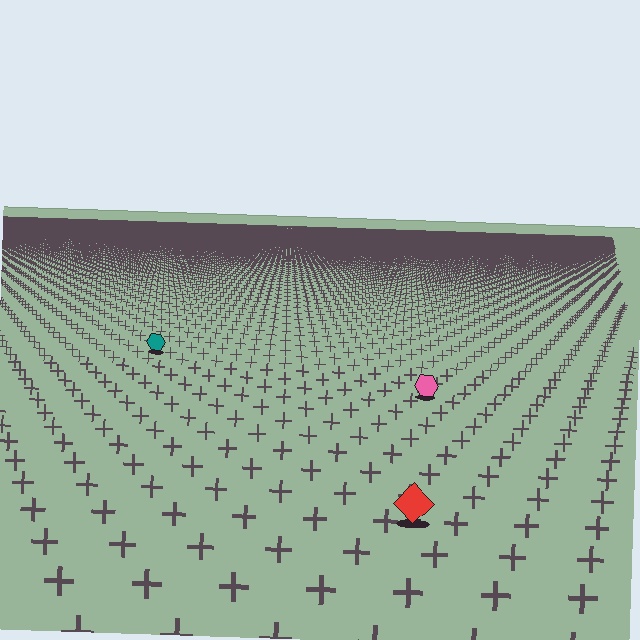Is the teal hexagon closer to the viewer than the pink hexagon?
No. The pink hexagon is closer — you can tell from the texture gradient: the ground texture is coarser near it.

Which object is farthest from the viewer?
The teal hexagon is farthest from the viewer. It appears smaller and the ground texture around it is denser.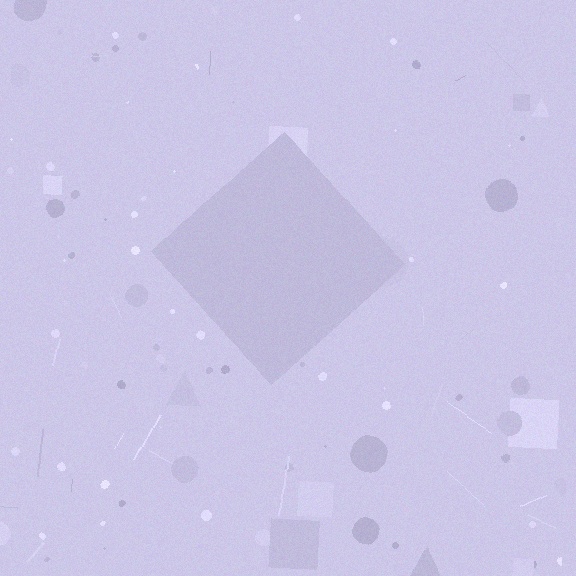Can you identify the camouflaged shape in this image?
The camouflaged shape is a diamond.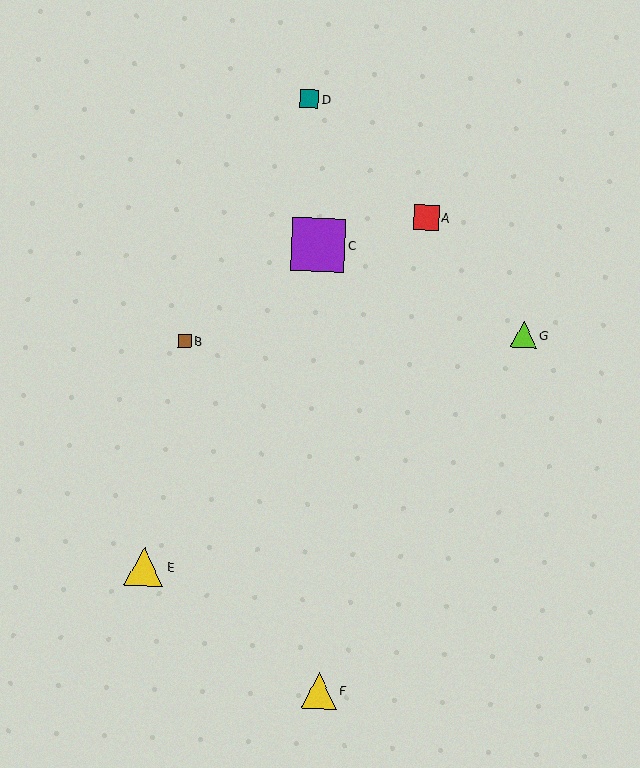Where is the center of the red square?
The center of the red square is at (426, 217).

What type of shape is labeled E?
Shape E is a yellow triangle.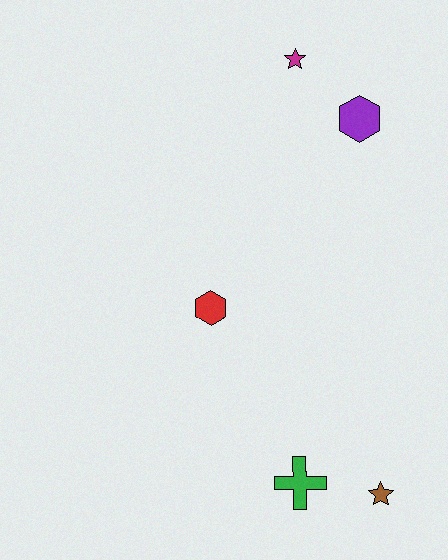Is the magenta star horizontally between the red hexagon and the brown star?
Yes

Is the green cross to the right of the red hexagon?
Yes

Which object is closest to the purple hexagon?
The magenta star is closest to the purple hexagon.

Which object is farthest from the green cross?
The magenta star is farthest from the green cross.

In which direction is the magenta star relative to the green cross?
The magenta star is above the green cross.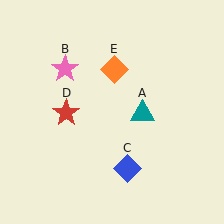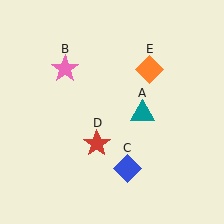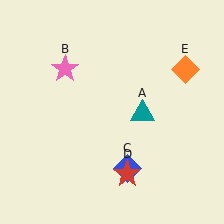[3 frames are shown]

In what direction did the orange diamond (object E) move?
The orange diamond (object E) moved right.